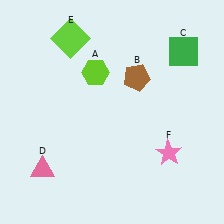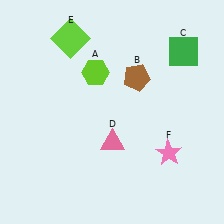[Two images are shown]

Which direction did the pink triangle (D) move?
The pink triangle (D) moved right.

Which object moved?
The pink triangle (D) moved right.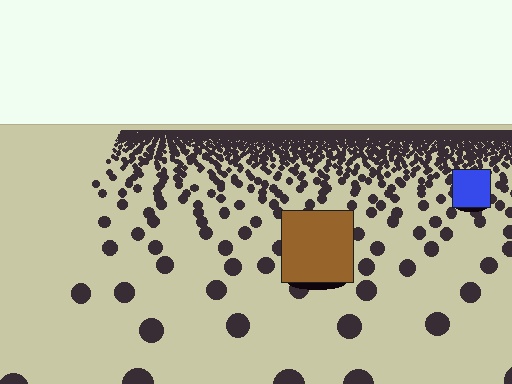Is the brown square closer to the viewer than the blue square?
Yes. The brown square is closer — you can tell from the texture gradient: the ground texture is coarser near it.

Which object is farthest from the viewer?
The blue square is farthest from the viewer. It appears smaller and the ground texture around it is denser.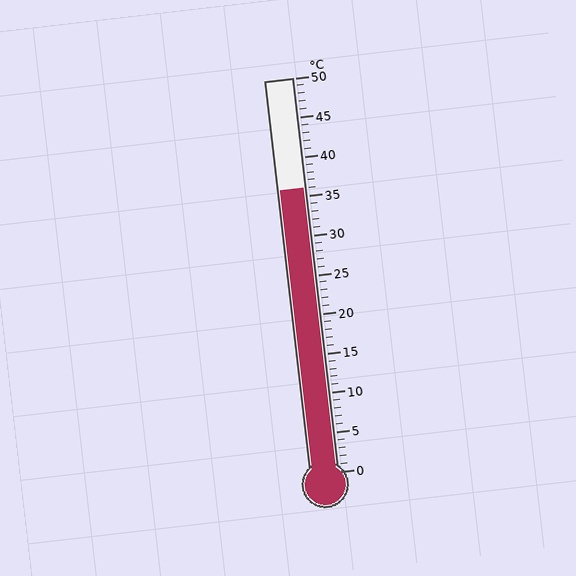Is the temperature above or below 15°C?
The temperature is above 15°C.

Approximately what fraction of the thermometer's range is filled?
The thermometer is filled to approximately 70% of its range.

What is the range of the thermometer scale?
The thermometer scale ranges from 0°C to 50°C.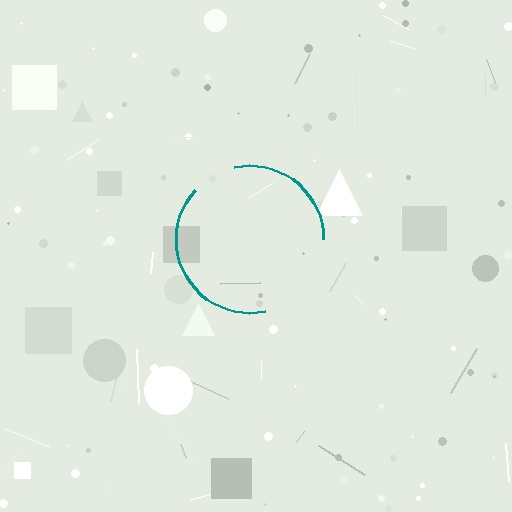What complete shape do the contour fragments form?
The contour fragments form a circle.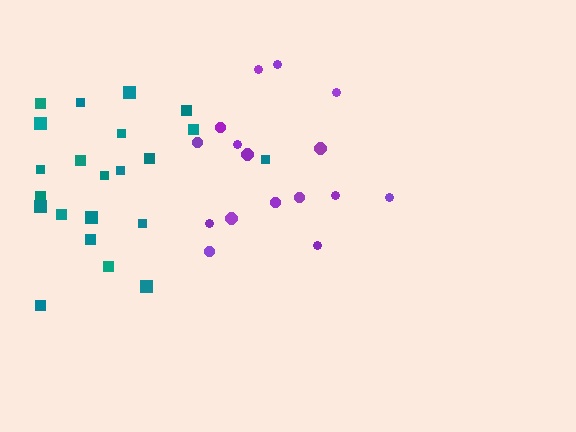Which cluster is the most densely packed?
Teal.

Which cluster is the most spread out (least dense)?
Purple.